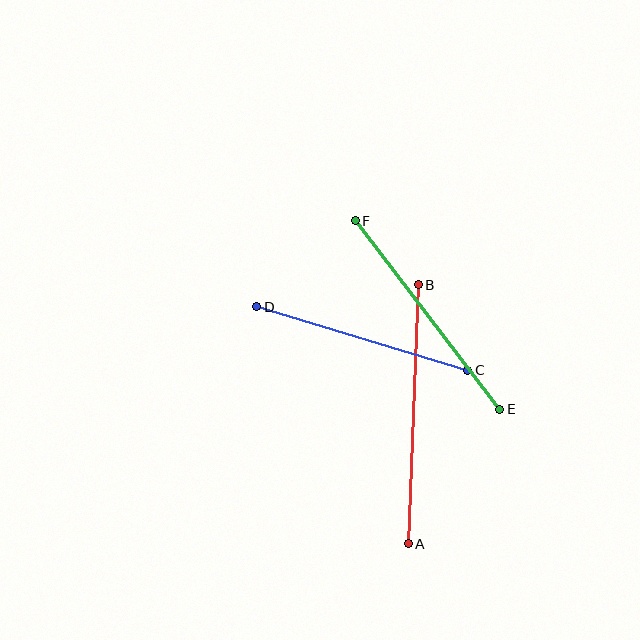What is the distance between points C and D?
The distance is approximately 220 pixels.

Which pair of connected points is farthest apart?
Points A and B are farthest apart.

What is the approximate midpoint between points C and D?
The midpoint is at approximately (362, 339) pixels.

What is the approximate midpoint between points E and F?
The midpoint is at approximately (428, 315) pixels.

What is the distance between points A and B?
The distance is approximately 259 pixels.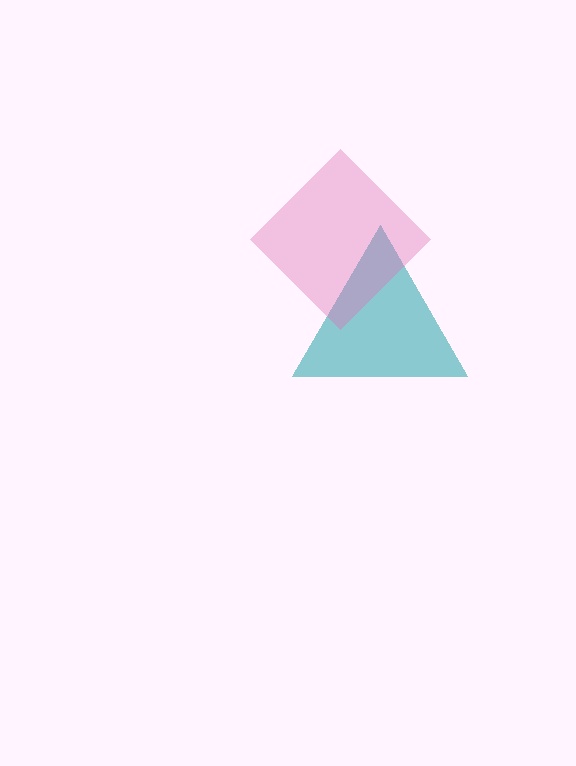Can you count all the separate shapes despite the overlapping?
Yes, there are 2 separate shapes.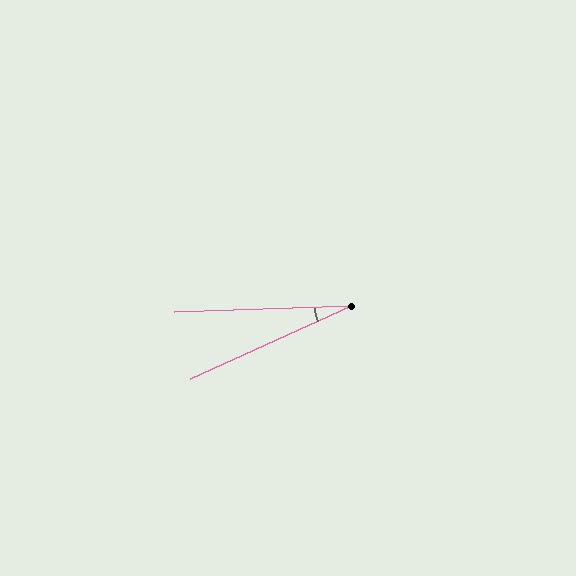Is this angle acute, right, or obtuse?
It is acute.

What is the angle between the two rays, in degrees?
Approximately 22 degrees.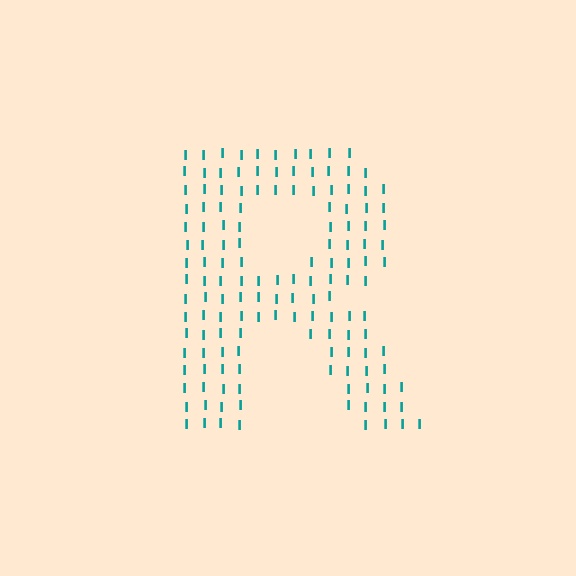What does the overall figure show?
The overall figure shows the letter R.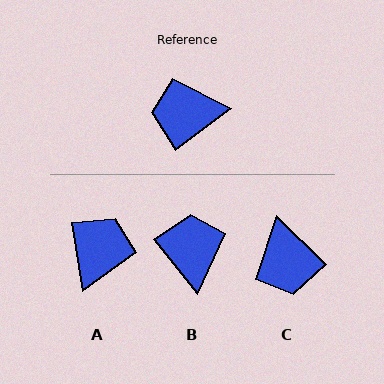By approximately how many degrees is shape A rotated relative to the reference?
Approximately 117 degrees clockwise.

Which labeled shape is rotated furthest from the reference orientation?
A, about 117 degrees away.